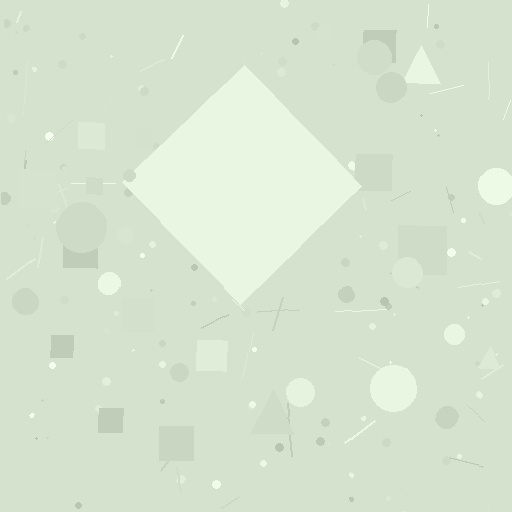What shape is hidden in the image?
A diamond is hidden in the image.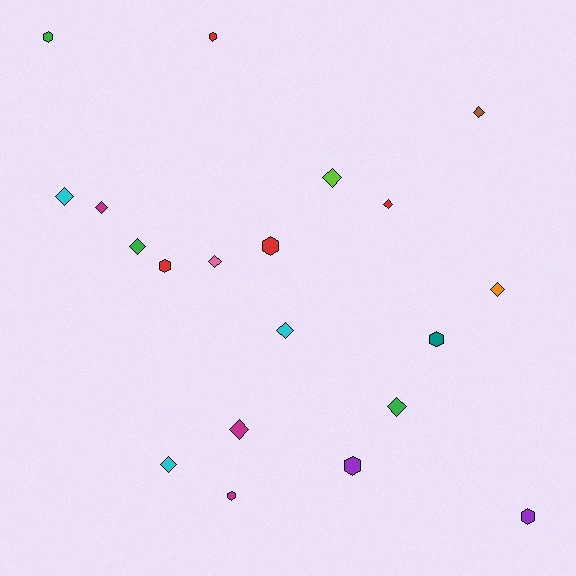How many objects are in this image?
There are 20 objects.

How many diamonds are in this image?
There are 12 diamonds.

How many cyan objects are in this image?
There are 3 cyan objects.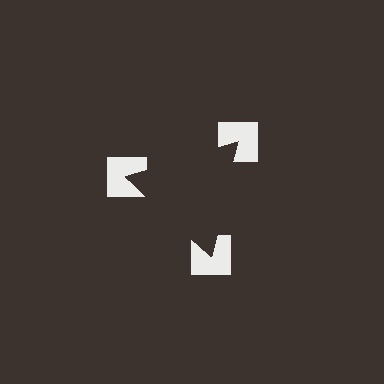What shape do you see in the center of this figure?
An illusory triangle — its edges are inferred from the aligned wedge cuts in the notched squares, not physically drawn.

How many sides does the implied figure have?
3 sides.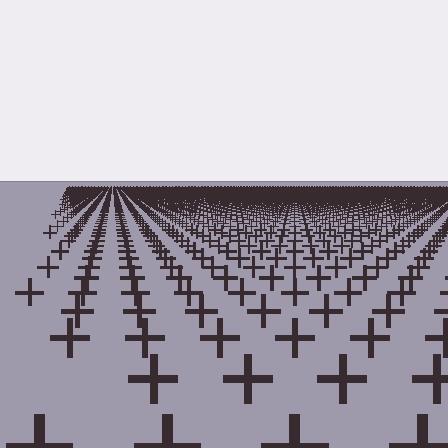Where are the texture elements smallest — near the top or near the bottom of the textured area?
Near the top.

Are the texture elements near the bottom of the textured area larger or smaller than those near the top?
Larger. Near the bottom, elements are closer to the viewer and appear at a bigger on-screen size.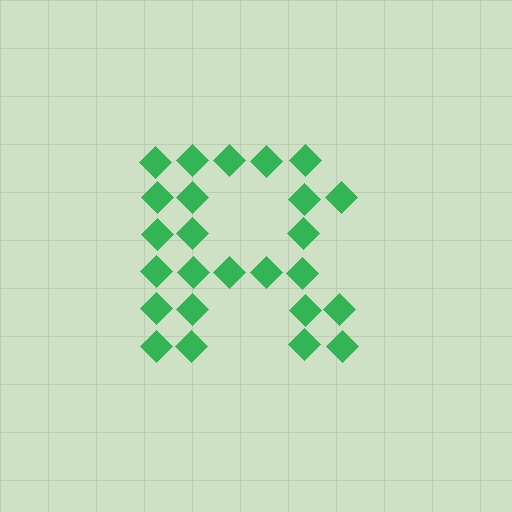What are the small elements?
The small elements are diamonds.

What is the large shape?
The large shape is the letter R.